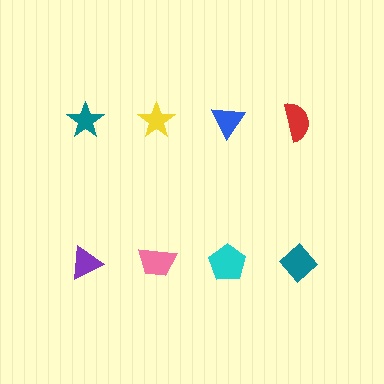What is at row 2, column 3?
A cyan pentagon.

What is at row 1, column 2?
A yellow star.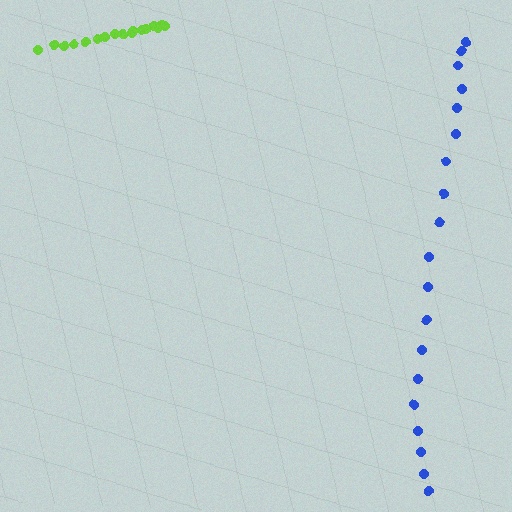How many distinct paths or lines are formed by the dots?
There are 2 distinct paths.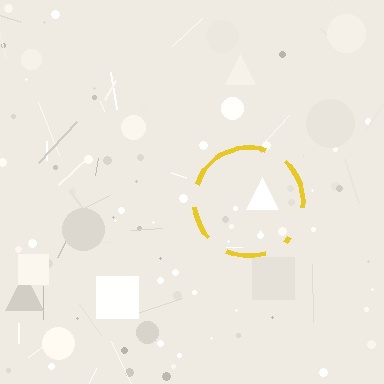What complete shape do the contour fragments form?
The contour fragments form a circle.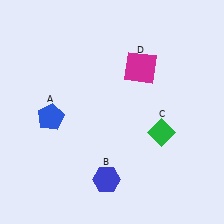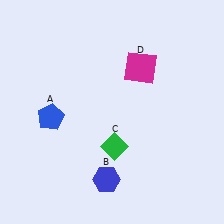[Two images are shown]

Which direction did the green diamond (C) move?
The green diamond (C) moved left.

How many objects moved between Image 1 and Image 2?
1 object moved between the two images.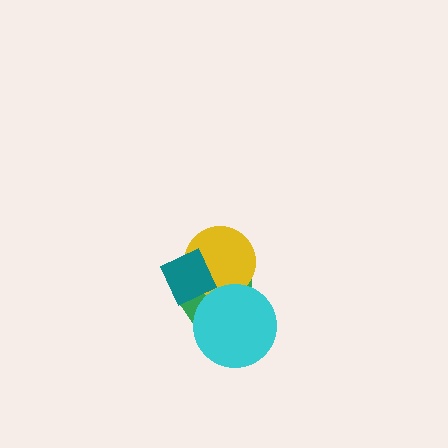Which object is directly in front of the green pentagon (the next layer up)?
The yellow circle is directly in front of the green pentagon.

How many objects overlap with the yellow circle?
3 objects overlap with the yellow circle.